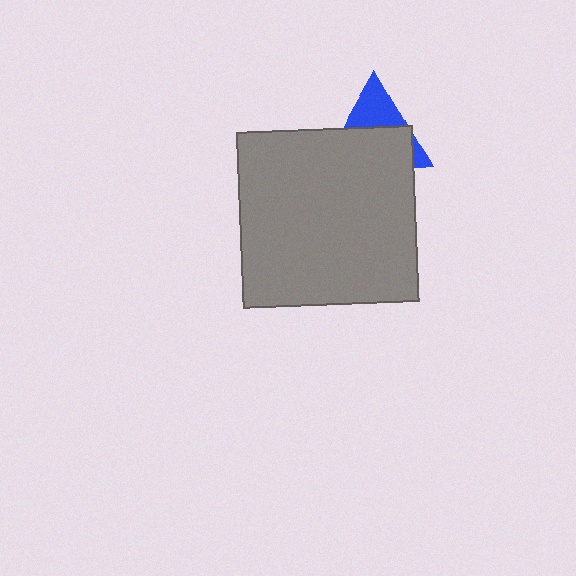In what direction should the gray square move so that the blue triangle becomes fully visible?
The gray square should move down. That is the shortest direction to clear the overlap and leave the blue triangle fully visible.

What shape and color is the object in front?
The object in front is a gray square.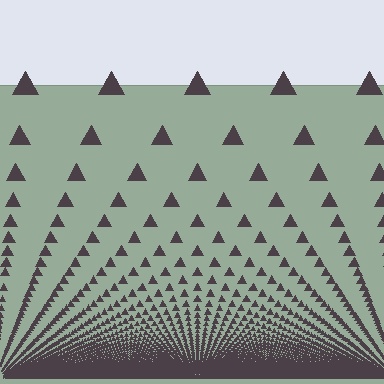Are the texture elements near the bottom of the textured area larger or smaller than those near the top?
Smaller. The gradient is inverted — elements near the bottom are smaller and denser.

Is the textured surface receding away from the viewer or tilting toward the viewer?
The surface appears to tilt toward the viewer. Texture elements get larger and sparser toward the top.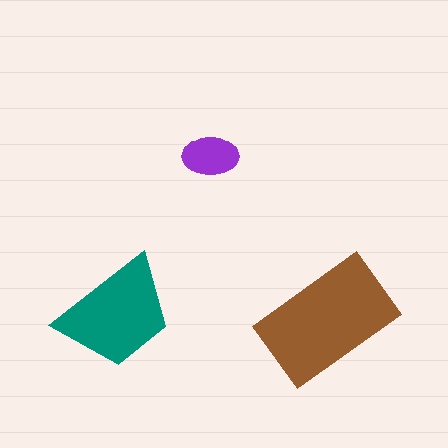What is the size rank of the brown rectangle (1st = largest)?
1st.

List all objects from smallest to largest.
The purple ellipse, the teal trapezoid, the brown rectangle.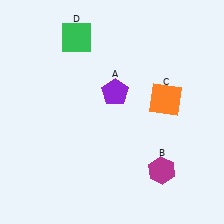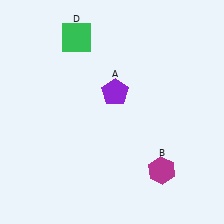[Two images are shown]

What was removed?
The orange square (C) was removed in Image 2.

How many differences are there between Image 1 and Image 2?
There is 1 difference between the two images.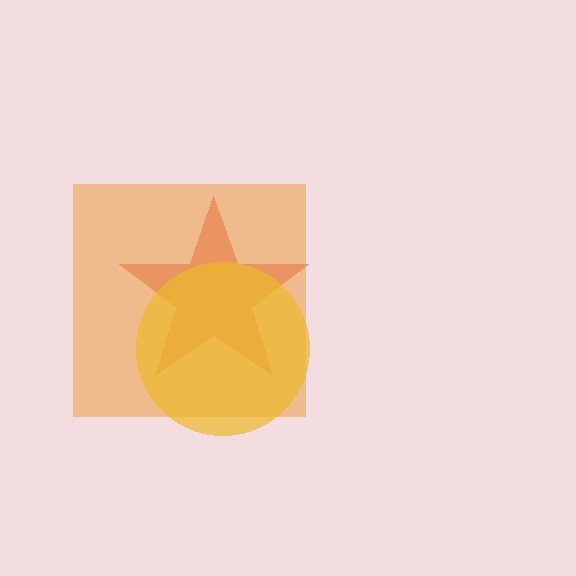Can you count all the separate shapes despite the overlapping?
Yes, there are 3 separate shapes.